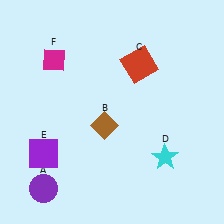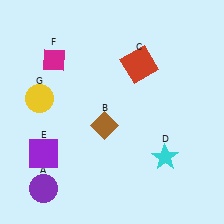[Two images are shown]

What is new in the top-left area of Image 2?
A yellow circle (G) was added in the top-left area of Image 2.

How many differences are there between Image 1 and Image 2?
There is 1 difference between the two images.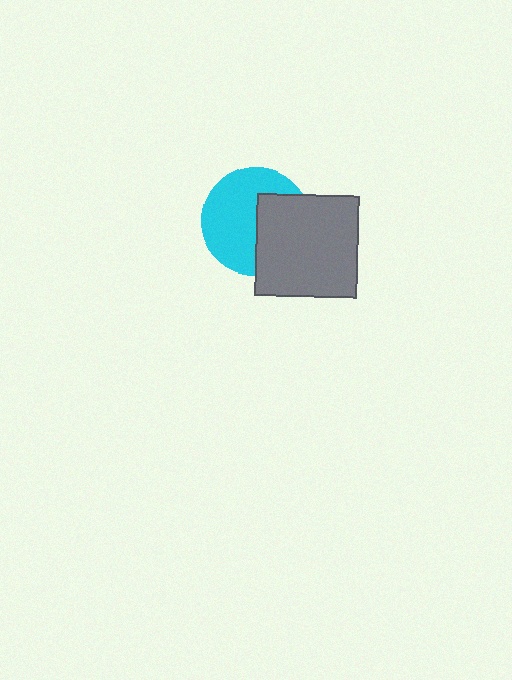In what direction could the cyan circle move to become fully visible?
The cyan circle could move left. That would shift it out from behind the gray square entirely.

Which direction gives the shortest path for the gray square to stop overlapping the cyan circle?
Moving right gives the shortest separation.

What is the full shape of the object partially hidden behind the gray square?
The partially hidden object is a cyan circle.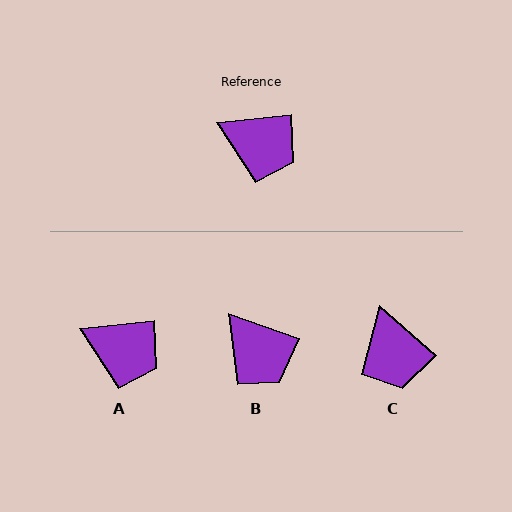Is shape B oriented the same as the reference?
No, it is off by about 26 degrees.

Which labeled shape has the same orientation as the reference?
A.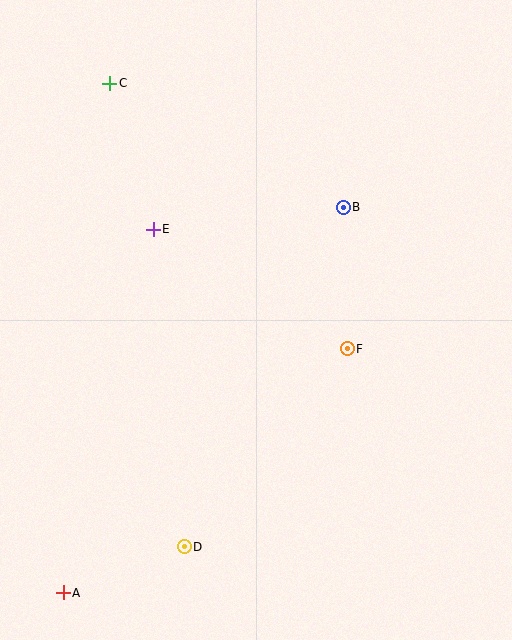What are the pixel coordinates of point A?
Point A is at (63, 593).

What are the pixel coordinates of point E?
Point E is at (153, 229).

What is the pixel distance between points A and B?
The distance between A and B is 476 pixels.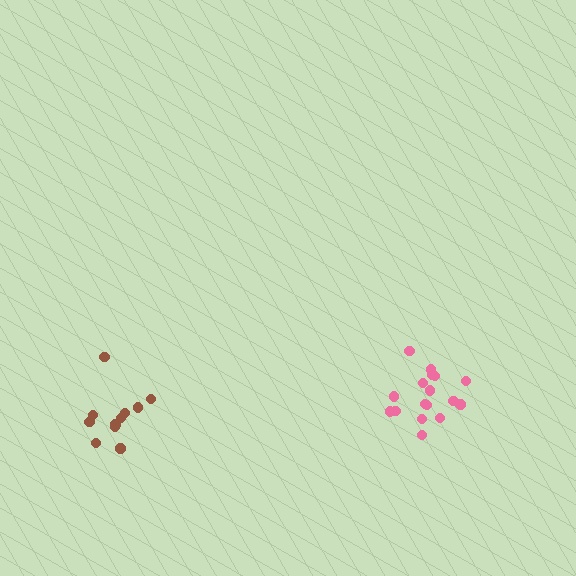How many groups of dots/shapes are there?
There are 2 groups.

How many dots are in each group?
Group 1: 17 dots, Group 2: 11 dots (28 total).